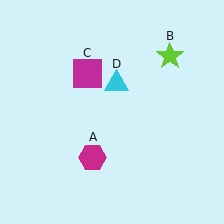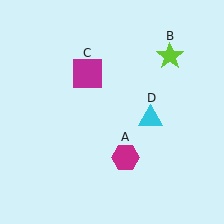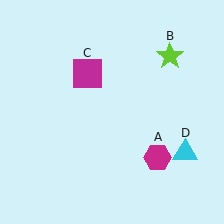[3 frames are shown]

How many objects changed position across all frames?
2 objects changed position: magenta hexagon (object A), cyan triangle (object D).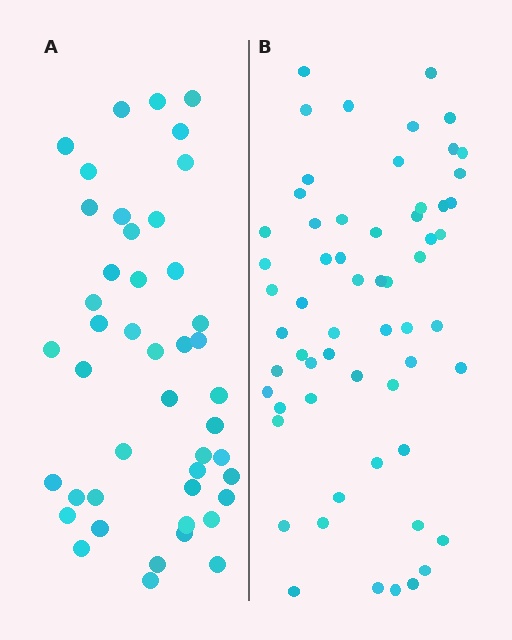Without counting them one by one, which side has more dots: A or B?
Region B (the right region) has more dots.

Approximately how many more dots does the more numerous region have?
Region B has approximately 15 more dots than region A.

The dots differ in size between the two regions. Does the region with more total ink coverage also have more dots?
No. Region A has more total ink coverage because its dots are larger, but region B actually contains more individual dots. Total area can be misleading — the number of items is what matters here.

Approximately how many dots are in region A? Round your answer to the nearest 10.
About 40 dots. (The exact count is 45, which rounds to 40.)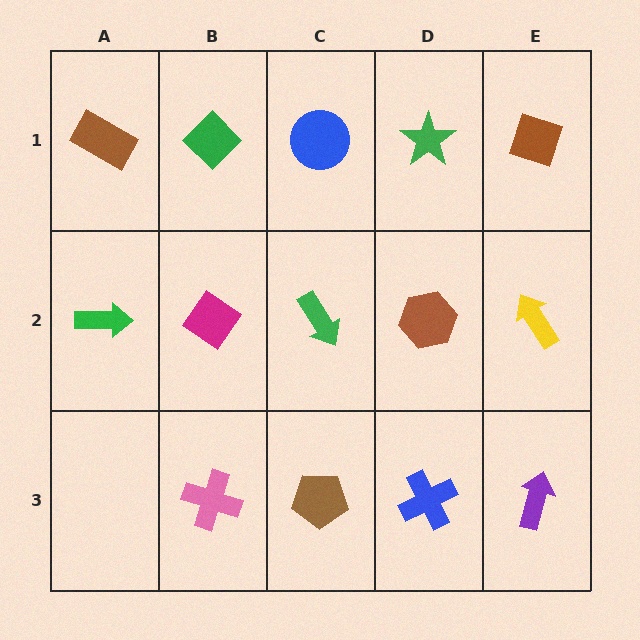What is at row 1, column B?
A green diamond.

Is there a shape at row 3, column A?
No, that cell is empty.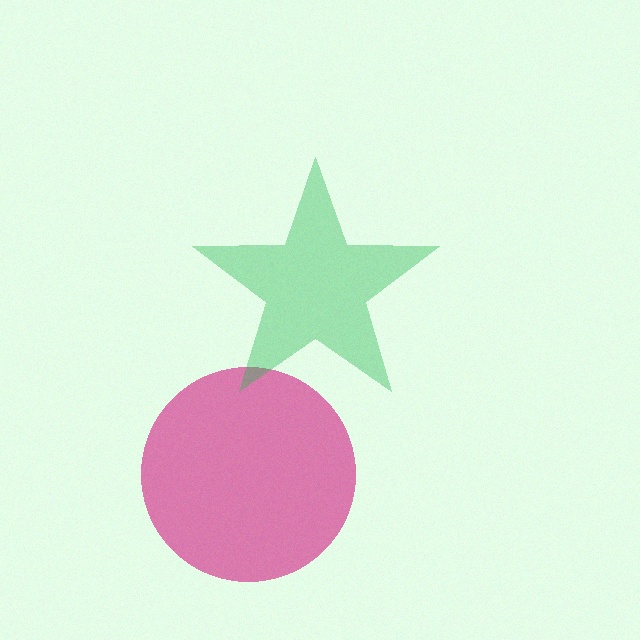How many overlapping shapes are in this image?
There are 2 overlapping shapes in the image.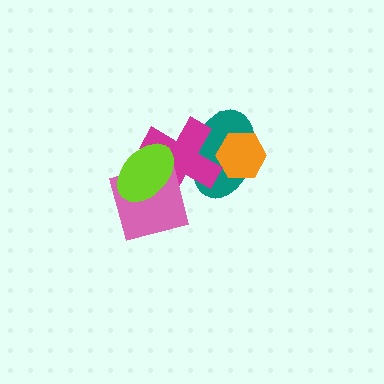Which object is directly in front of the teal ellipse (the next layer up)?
The orange hexagon is directly in front of the teal ellipse.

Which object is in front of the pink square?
The lime ellipse is in front of the pink square.